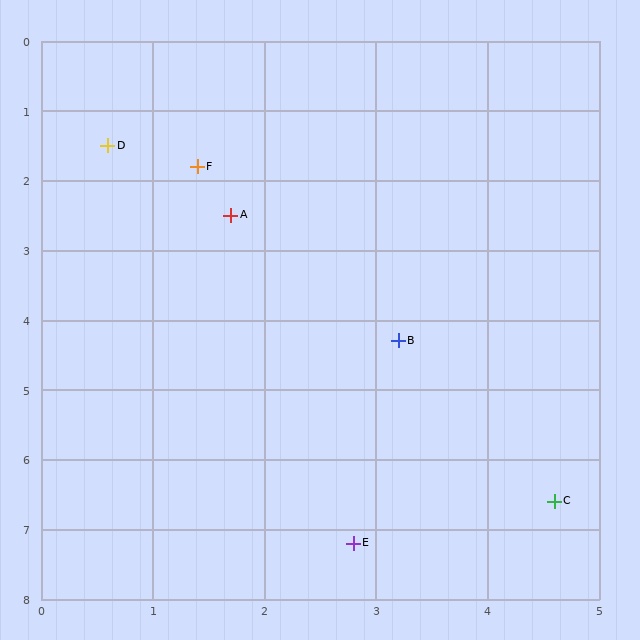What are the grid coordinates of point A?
Point A is at approximately (1.7, 2.5).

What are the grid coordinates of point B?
Point B is at approximately (3.2, 4.3).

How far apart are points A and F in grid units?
Points A and F are about 0.8 grid units apart.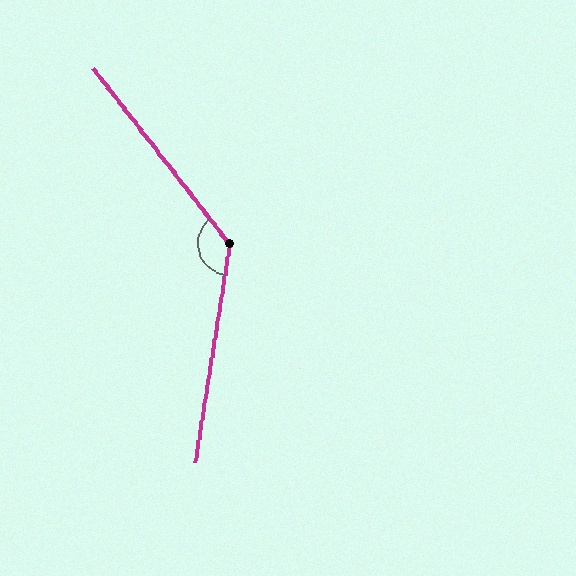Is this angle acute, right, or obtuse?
It is obtuse.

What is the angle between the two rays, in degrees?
Approximately 133 degrees.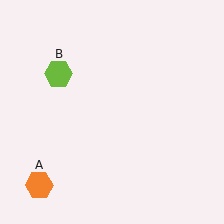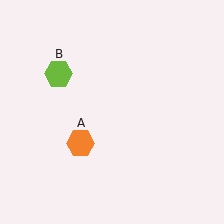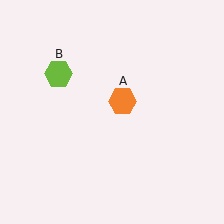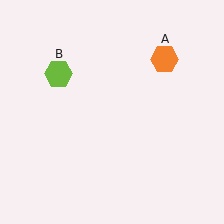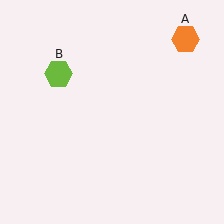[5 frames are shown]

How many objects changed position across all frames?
1 object changed position: orange hexagon (object A).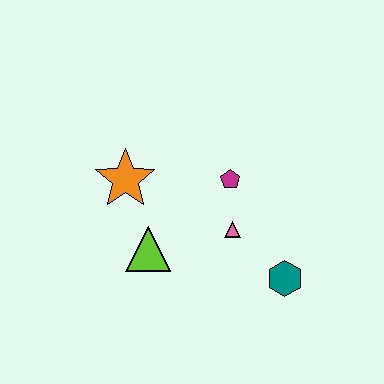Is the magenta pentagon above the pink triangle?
Yes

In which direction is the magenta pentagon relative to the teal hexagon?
The magenta pentagon is above the teal hexagon.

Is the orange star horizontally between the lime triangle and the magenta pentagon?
No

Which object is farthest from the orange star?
The teal hexagon is farthest from the orange star.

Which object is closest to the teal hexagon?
The pink triangle is closest to the teal hexagon.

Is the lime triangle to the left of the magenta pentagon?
Yes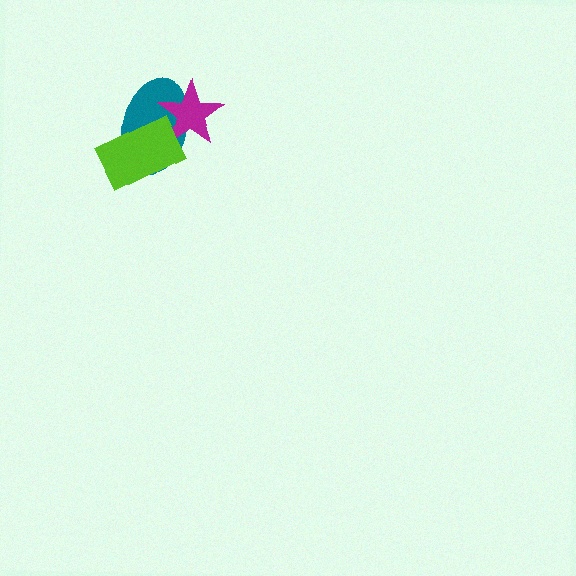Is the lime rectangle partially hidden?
No, no other shape covers it.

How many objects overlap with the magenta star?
2 objects overlap with the magenta star.